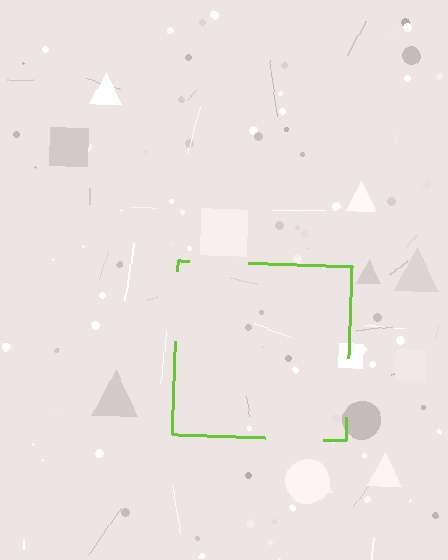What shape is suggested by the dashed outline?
The dashed outline suggests a square.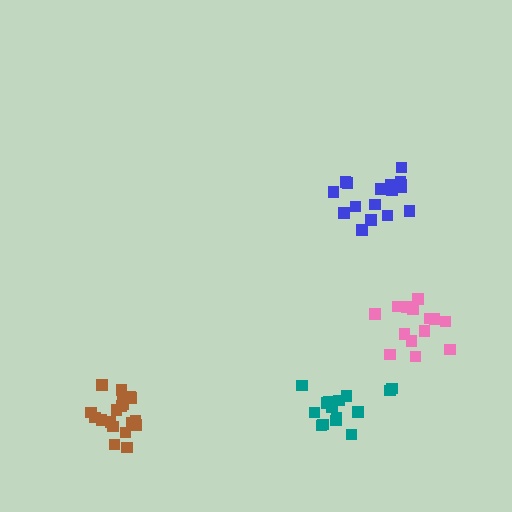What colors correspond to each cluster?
The clusters are colored: blue, teal, pink, brown.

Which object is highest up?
The blue cluster is topmost.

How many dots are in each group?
Group 1: 17 dots, Group 2: 15 dots, Group 3: 14 dots, Group 4: 19 dots (65 total).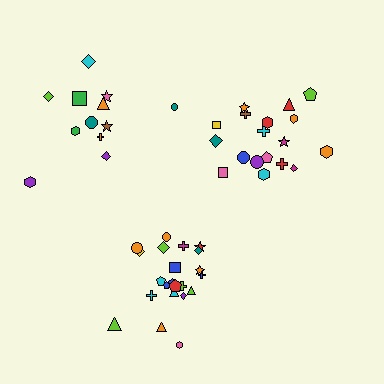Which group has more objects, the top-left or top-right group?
The top-right group.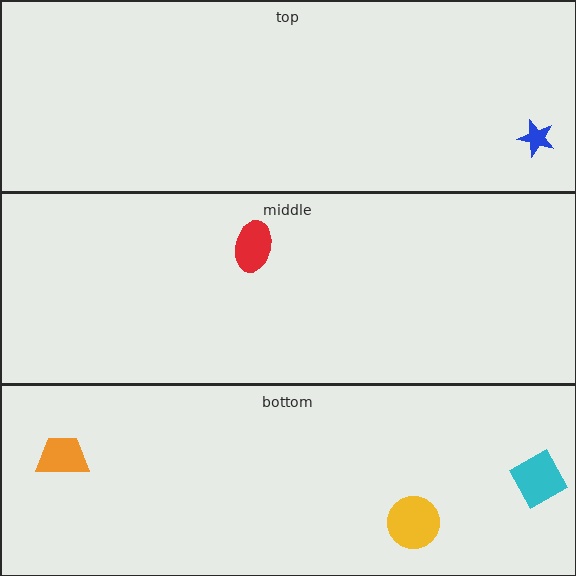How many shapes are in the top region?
1.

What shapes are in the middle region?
The red ellipse.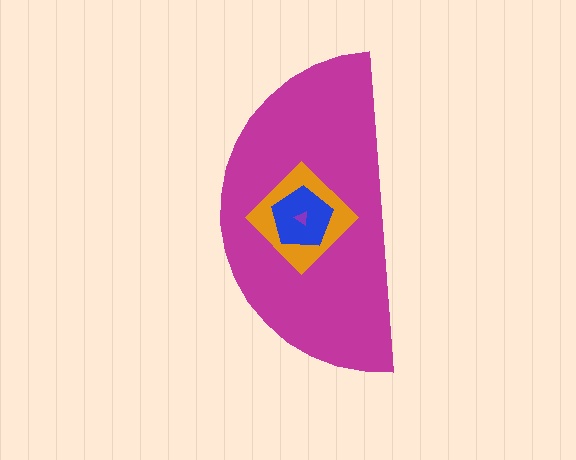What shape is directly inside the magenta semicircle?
The orange diamond.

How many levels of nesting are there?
4.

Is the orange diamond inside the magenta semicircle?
Yes.